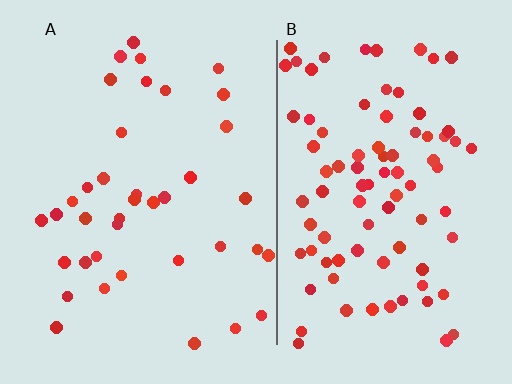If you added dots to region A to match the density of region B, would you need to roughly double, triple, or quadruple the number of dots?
Approximately double.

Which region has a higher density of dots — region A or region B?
B (the right).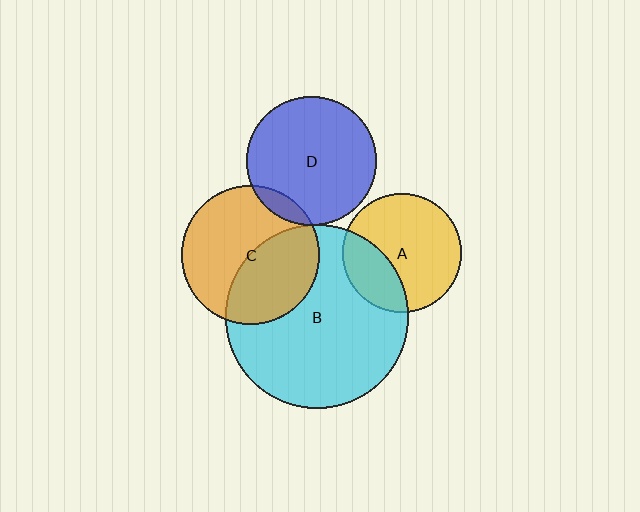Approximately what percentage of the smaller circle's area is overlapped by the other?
Approximately 45%.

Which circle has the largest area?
Circle B (cyan).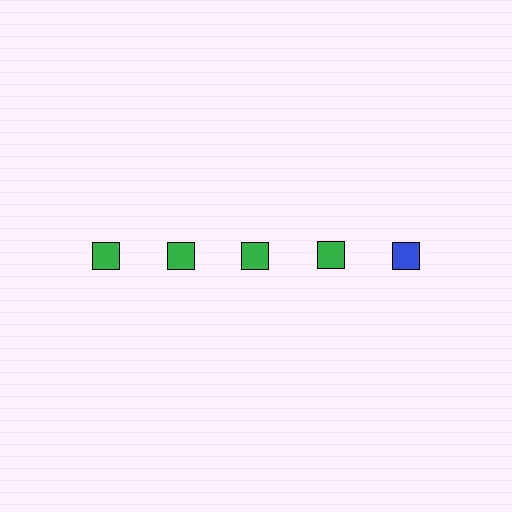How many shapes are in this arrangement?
There are 5 shapes arranged in a grid pattern.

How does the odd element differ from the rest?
It has a different color: blue instead of green.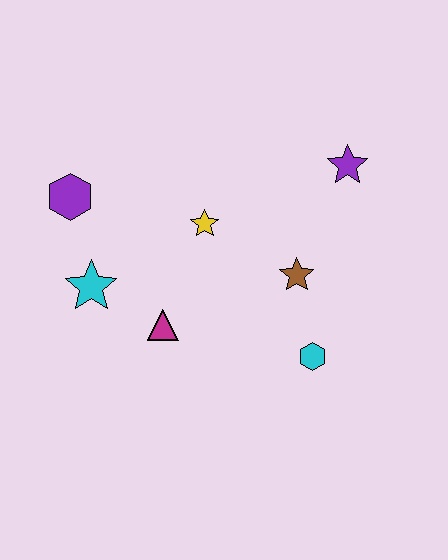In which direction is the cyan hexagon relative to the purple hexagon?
The cyan hexagon is to the right of the purple hexagon.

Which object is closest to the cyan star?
The magenta triangle is closest to the cyan star.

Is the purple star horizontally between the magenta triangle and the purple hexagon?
No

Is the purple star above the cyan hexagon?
Yes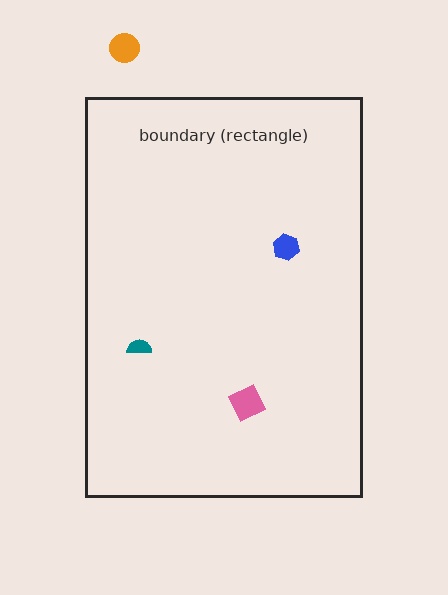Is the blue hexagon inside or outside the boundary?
Inside.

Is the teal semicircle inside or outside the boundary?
Inside.